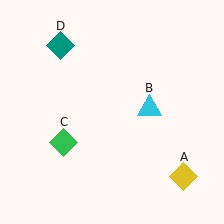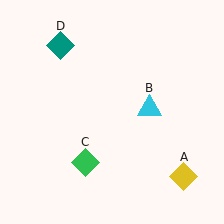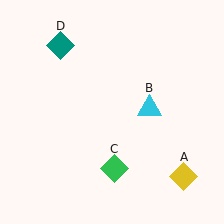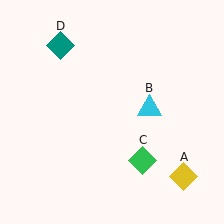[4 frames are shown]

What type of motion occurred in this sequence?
The green diamond (object C) rotated counterclockwise around the center of the scene.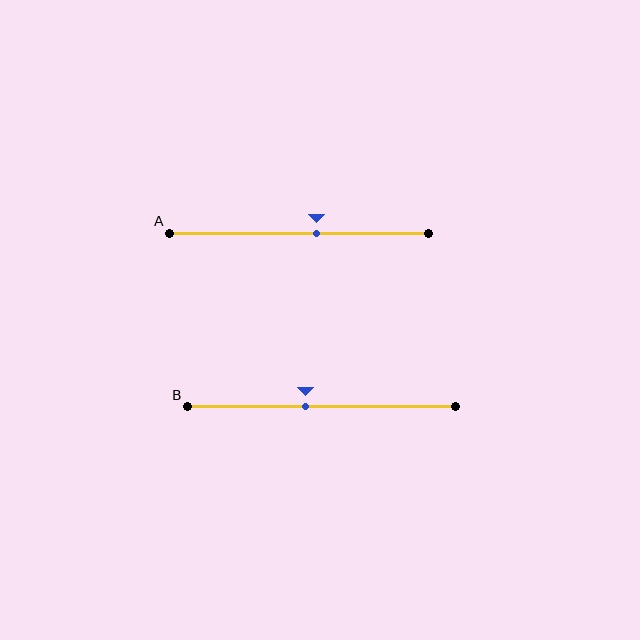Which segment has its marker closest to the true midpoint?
Segment B has its marker closest to the true midpoint.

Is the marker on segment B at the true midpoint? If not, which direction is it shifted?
No, the marker on segment B is shifted to the left by about 6% of the segment length.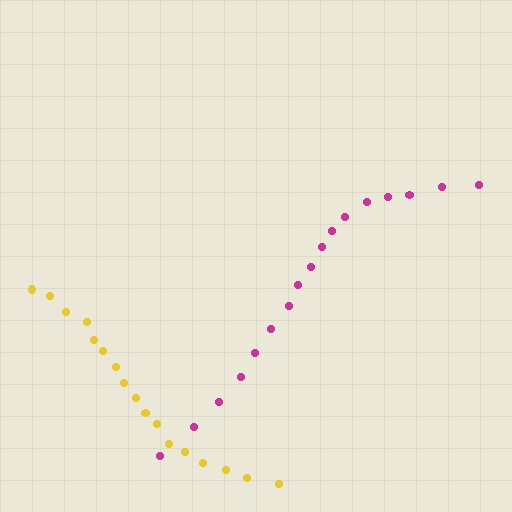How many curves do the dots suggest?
There are 2 distinct paths.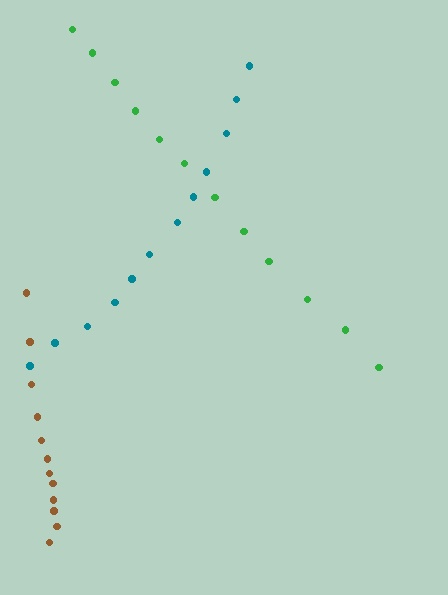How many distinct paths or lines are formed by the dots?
There are 3 distinct paths.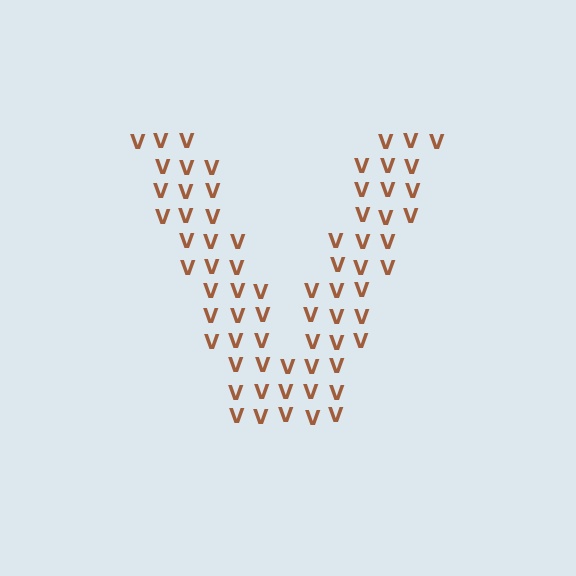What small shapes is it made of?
It is made of small letter V's.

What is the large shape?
The large shape is the letter V.